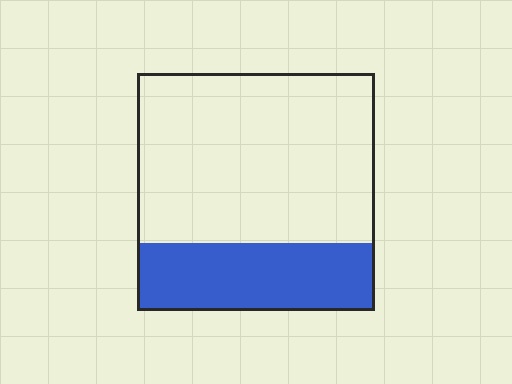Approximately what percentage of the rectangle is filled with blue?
Approximately 30%.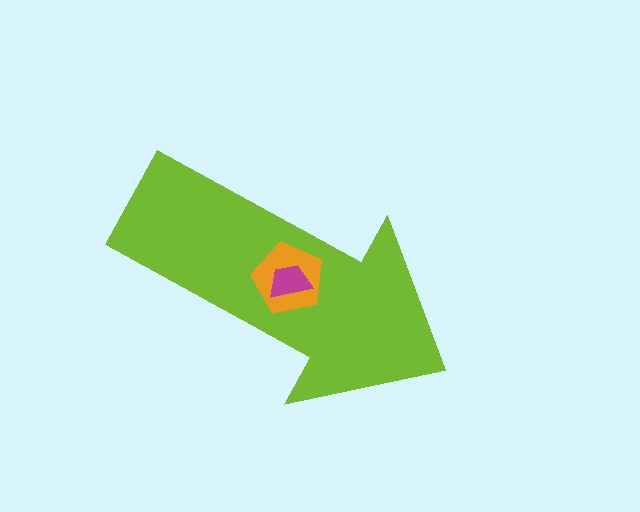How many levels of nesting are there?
3.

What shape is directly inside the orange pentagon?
The magenta trapezoid.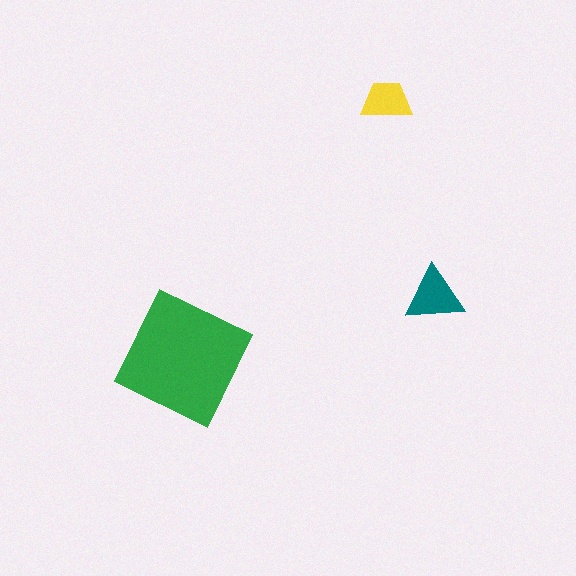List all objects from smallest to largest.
The yellow trapezoid, the teal triangle, the green square.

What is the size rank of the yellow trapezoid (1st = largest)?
3rd.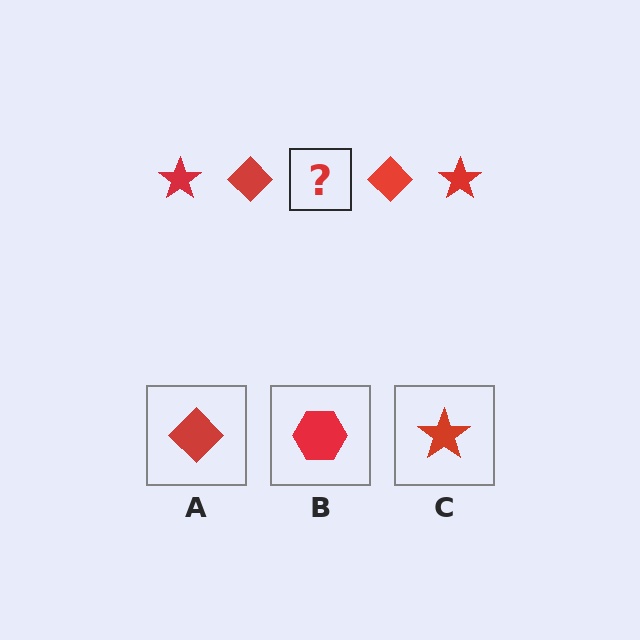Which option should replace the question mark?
Option C.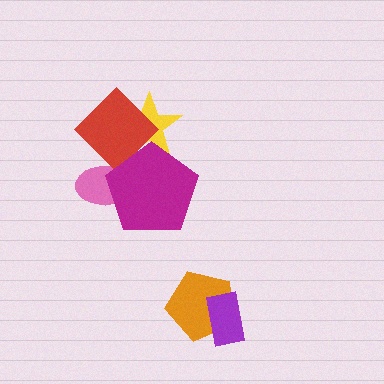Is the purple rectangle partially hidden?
No, no other shape covers it.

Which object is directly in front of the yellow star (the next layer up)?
The red diamond is directly in front of the yellow star.